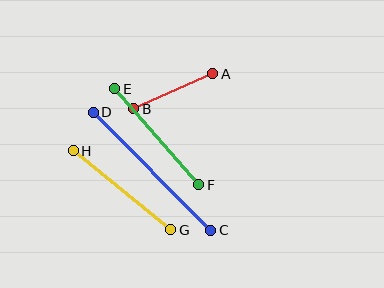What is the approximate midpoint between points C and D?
The midpoint is at approximately (152, 171) pixels.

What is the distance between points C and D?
The distance is approximately 167 pixels.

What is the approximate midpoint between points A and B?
The midpoint is at approximately (173, 91) pixels.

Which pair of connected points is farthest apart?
Points C and D are farthest apart.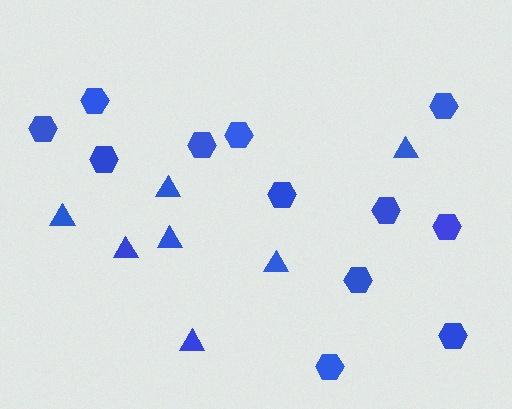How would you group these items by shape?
There are 2 groups: one group of hexagons (12) and one group of triangles (7).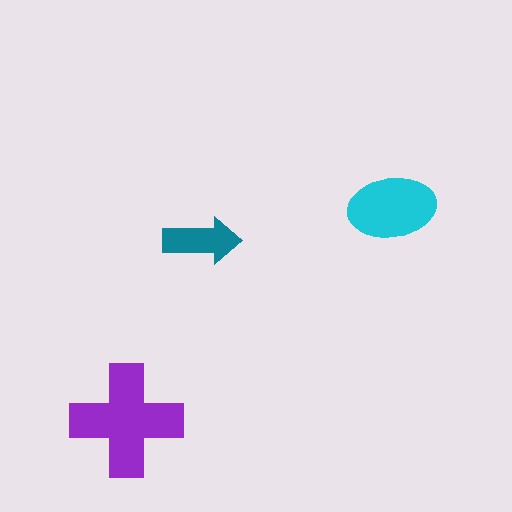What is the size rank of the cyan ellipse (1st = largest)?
2nd.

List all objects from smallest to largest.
The teal arrow, the cyan ellipse, the purple cross.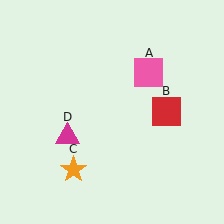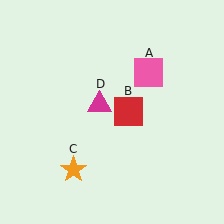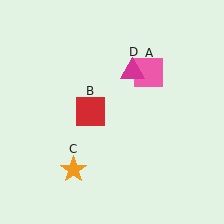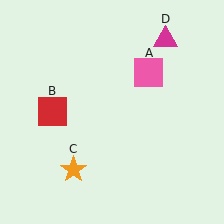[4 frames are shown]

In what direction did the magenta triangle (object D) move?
The magenta triangle (object D) moved up and to the right.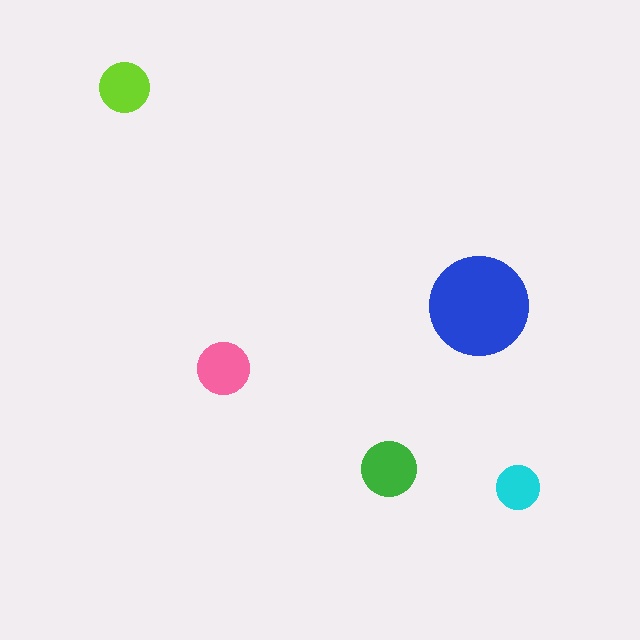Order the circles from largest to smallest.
the blue one, the green one, the pink one, the lime one, the cyan one.